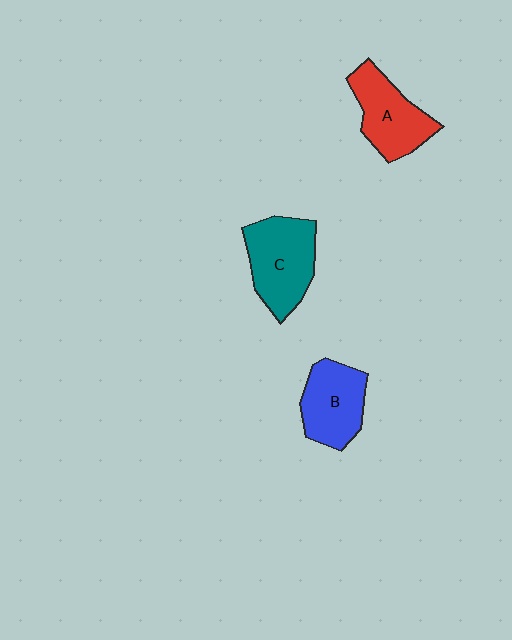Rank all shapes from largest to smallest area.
From largest to smallest: C (teal), A (red), B (blue).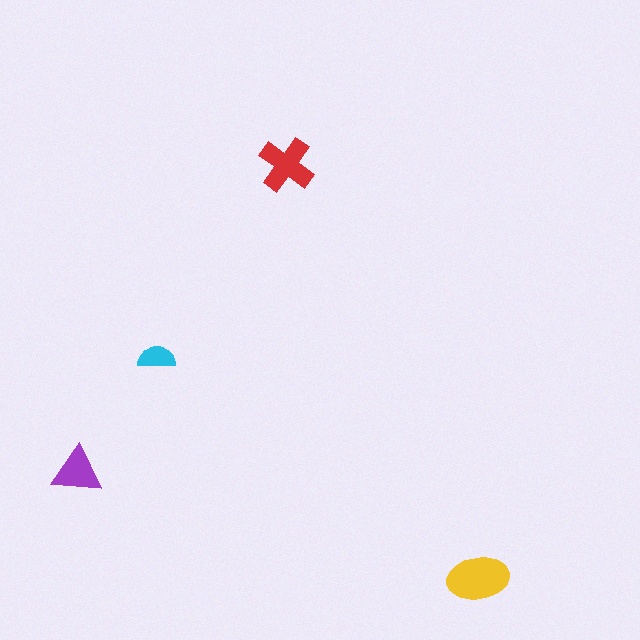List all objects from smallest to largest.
The cyan semicircle, the purple triangle, the red cross, the yellow ellipse.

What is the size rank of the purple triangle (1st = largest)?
3rd.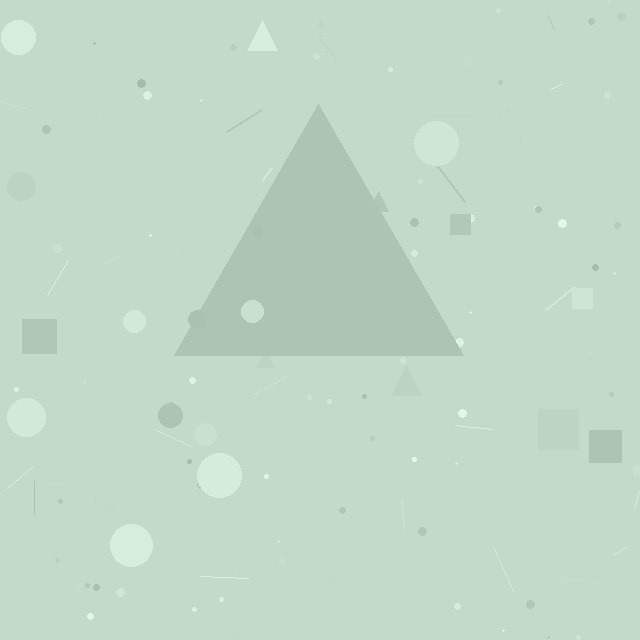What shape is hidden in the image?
A triangle is hidden in the image.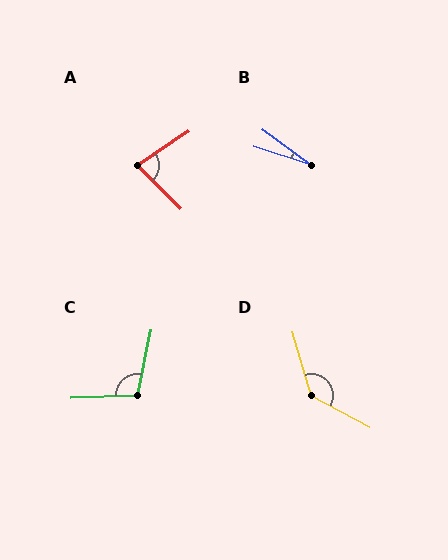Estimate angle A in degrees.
Approximately 79 degrees.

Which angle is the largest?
D, at approximately 134 degrees.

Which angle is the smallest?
B, at approximately 19 degrees.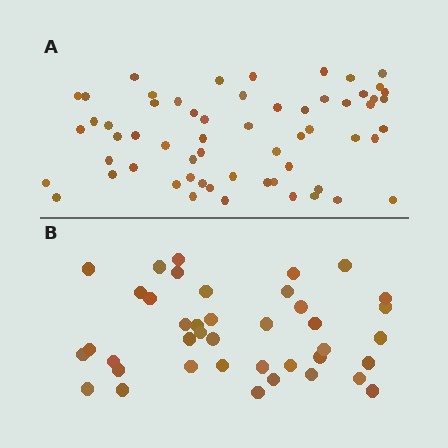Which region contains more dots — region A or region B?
Region A (the top region) has more dots.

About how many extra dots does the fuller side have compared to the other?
Region A has approximately 20 more dots than region B.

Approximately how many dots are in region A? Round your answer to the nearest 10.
About 60 dots.